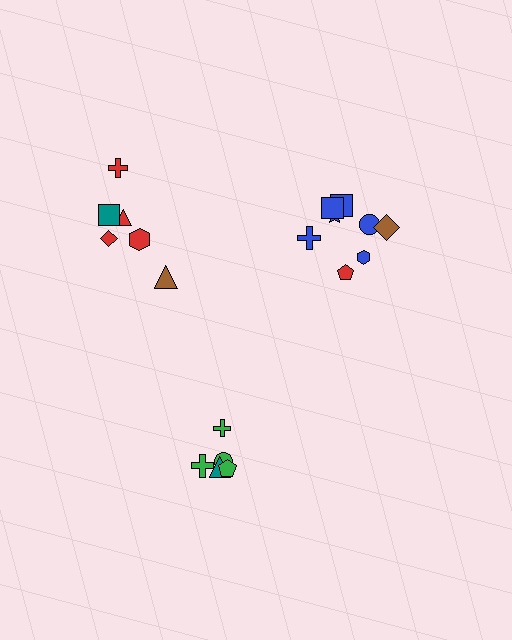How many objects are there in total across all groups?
There are 19 objects.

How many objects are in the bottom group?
There are 5 objects.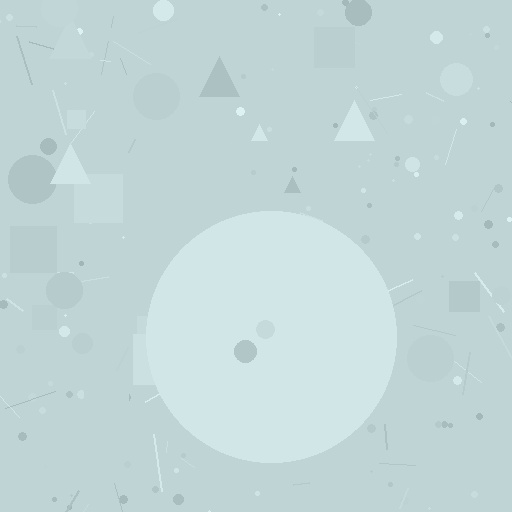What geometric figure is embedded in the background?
A circle is embedded in the background.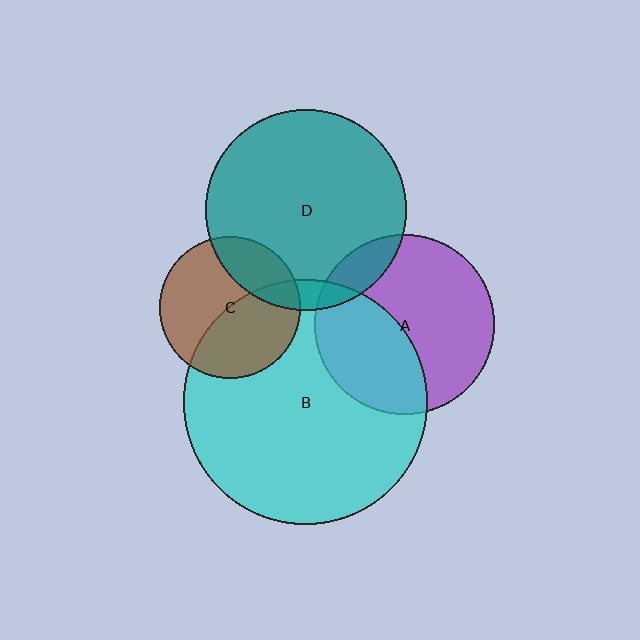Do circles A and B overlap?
Yes.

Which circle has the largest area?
Circle B (cyan).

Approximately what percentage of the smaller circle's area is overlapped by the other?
Approximately 40%.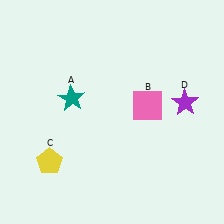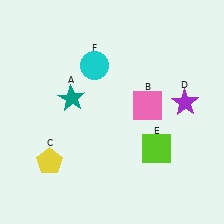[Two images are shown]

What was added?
A lime square (E), a cyan circle (F) were added in Image 2.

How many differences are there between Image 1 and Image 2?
There are 2 differences between the two images.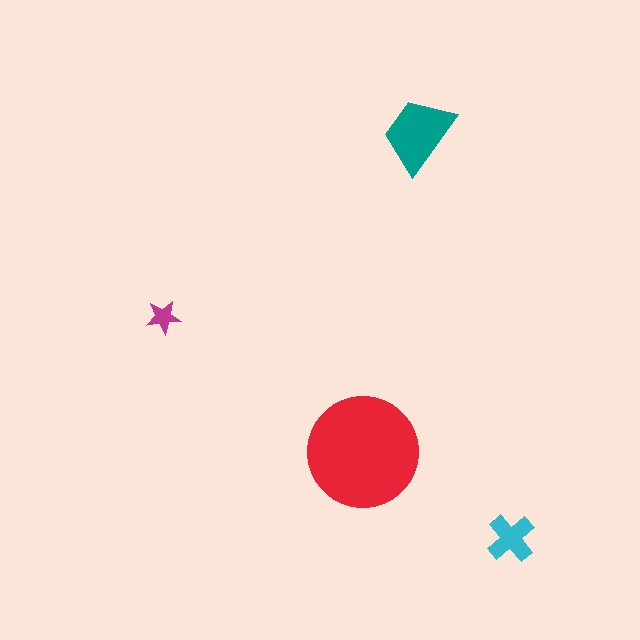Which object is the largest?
The red circle.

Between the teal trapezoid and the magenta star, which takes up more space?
The teal trapezoid.